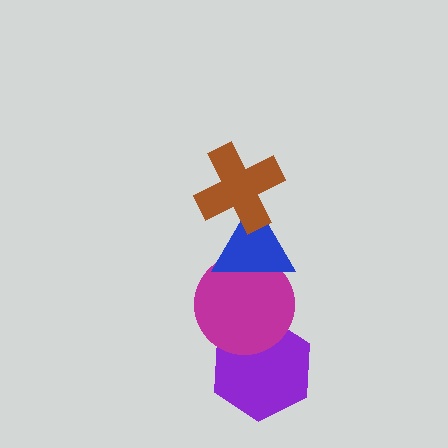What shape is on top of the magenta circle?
The blue triangle is on top of the magenta circle.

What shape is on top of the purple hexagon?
The magenta circle is on top of the purple hexagon.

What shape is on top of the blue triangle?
The brown cross is on top of the blue triangle.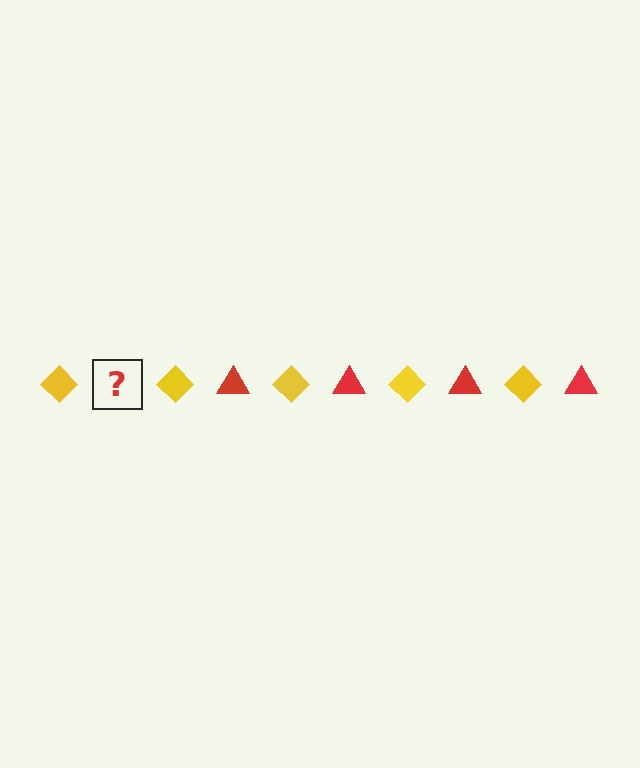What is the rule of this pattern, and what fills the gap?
The rule is that the pattern alternates between yellow diamond and red triangle. The gap should be filled with a red triangle.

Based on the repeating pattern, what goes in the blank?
The blank should be a red triangle.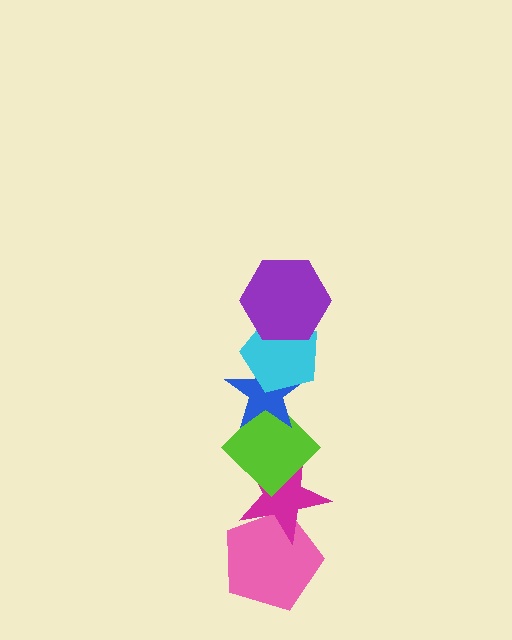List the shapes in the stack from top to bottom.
From top to bottom: the purple hexagon, the cyan pentagon, the blue star, the lime diamond, the magenta star, the pink pentagon.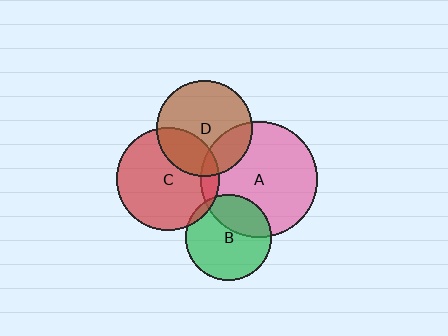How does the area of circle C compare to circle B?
Approximately 1.5 times.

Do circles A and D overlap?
Yes.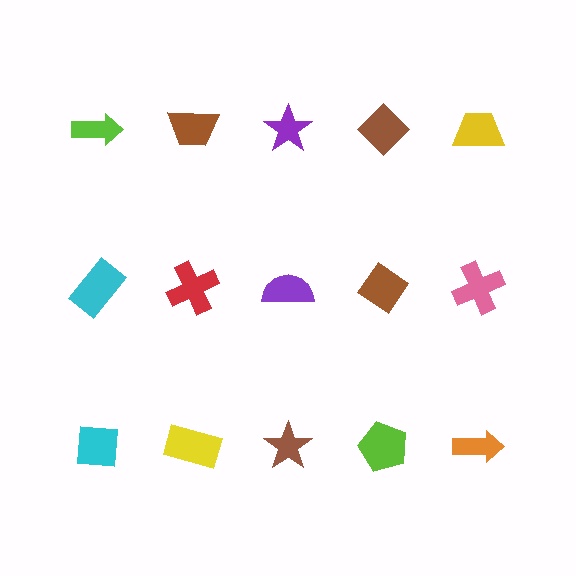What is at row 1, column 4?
A brown diamond.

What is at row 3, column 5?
An orange arrow.